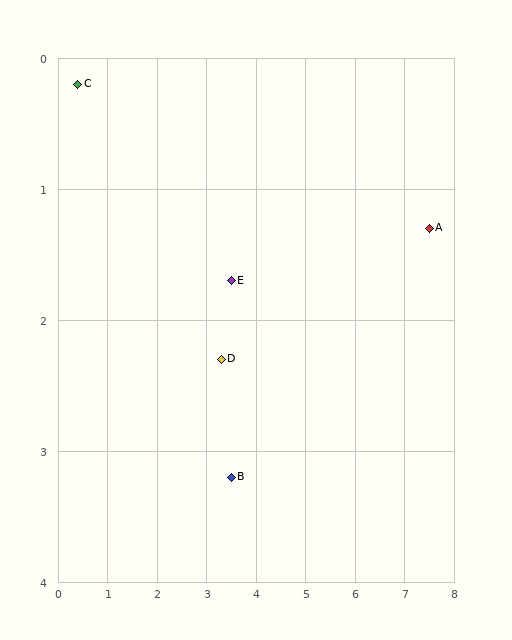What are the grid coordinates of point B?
Point B is at approximately (3.5, 3.2).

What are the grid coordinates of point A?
Point A is at approximately (7.5, 1.3).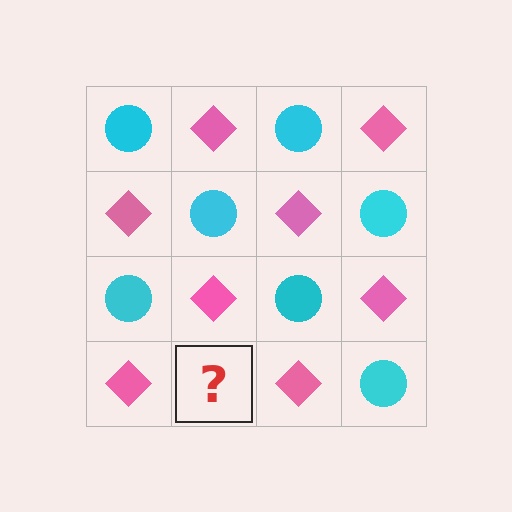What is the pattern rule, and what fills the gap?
The rule is that it alternates cyan circle and pink diamond in a checkerboard pattern. The gap should be filled with a cyan circle.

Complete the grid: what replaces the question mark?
The question mark should be replaced with a cyan circle.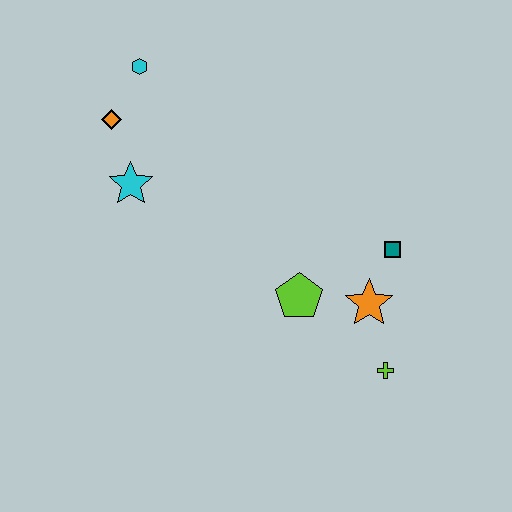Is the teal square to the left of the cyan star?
No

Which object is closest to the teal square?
The orange star is closest to the teal square.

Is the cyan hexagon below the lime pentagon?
No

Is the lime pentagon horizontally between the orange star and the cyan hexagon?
Yes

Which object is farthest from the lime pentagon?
The cyan hexagon is farthest from the lime pentagon.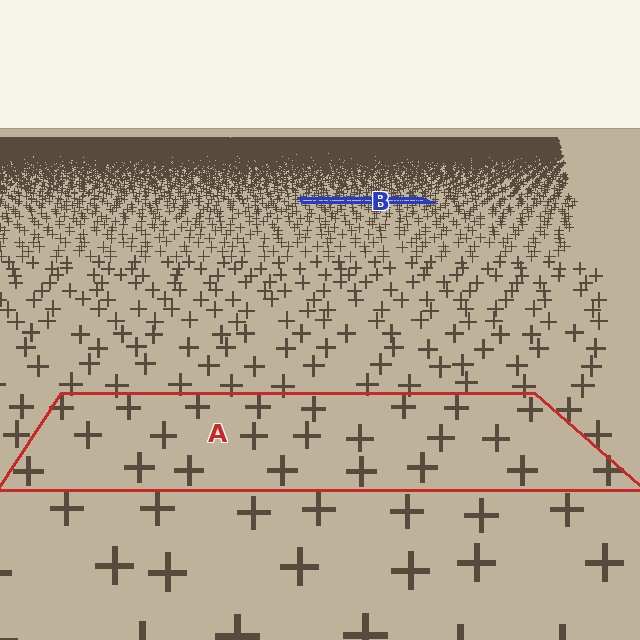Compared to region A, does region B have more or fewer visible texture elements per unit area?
Region B has more texture elements per unit area — they are packed more densely because it is farther away.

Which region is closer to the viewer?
Region A is closer. The texture elements there are larger and more spread out.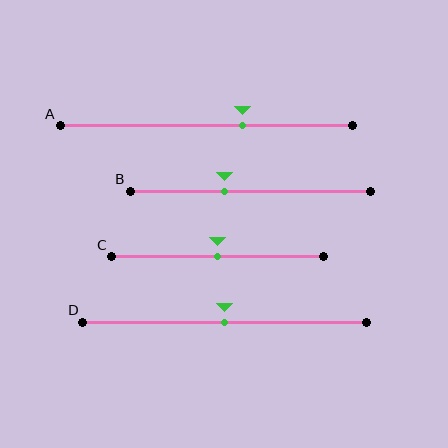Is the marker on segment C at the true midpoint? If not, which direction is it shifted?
Yes, the marker on segment C is at the true midpoint.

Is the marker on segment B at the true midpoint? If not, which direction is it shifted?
No, the marker on segment B is shifted to the left by about 11% of the segment length.